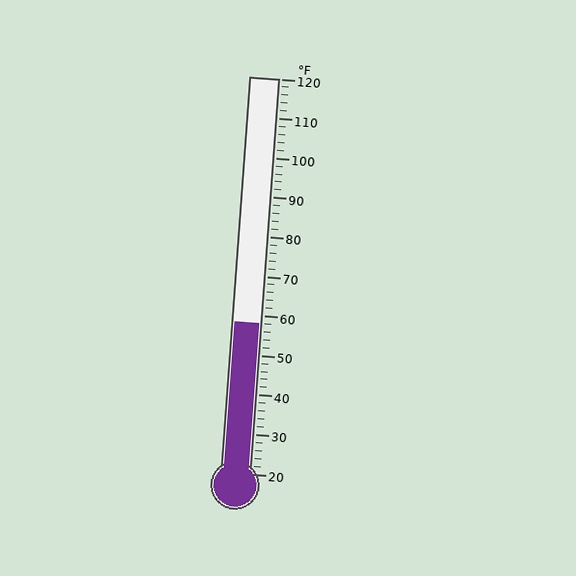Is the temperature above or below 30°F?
The temperature is above 30°F.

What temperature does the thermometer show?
The thermometer shows approximately 58°F.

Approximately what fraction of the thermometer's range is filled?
The thermometer is filled to approximately 40% of its range.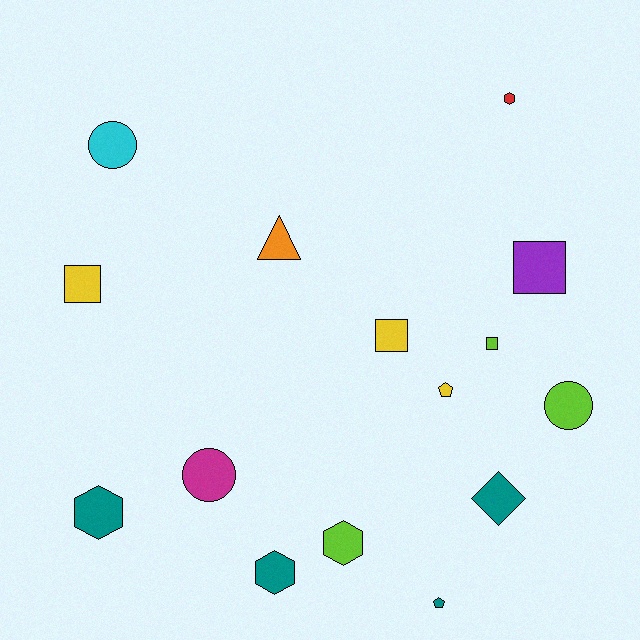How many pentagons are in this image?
There are 2 pentagons.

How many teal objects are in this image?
There are 4 teal objects.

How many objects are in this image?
There are 15 objects.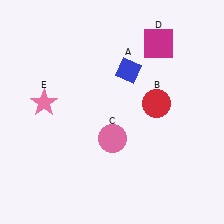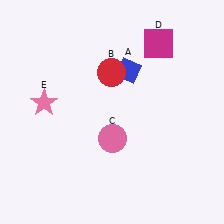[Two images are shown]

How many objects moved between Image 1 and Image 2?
1 object moved between the two images.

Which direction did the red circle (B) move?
The red circle (B) moved left.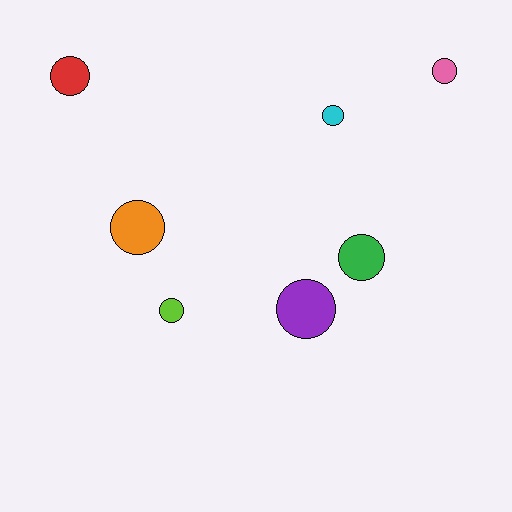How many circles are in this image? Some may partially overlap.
There are 7 circles.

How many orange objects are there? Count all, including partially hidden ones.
There is 1 orange object.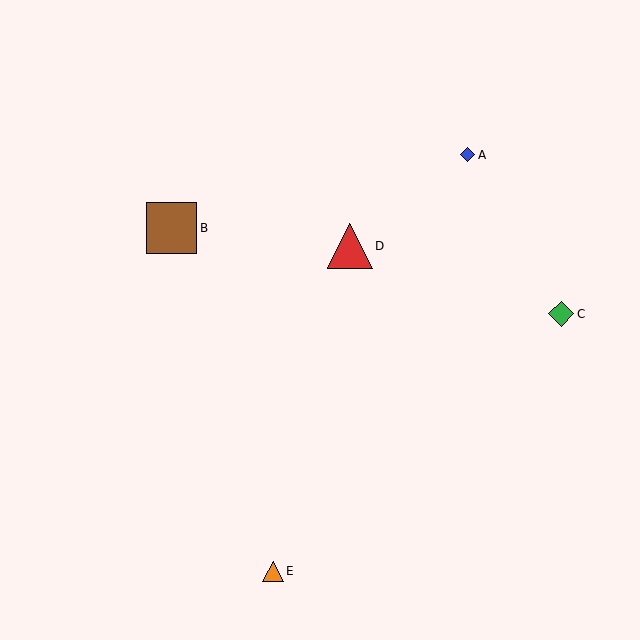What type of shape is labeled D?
Shape D is a red triangle.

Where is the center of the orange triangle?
The center of the orange triangle is at (273, 571).